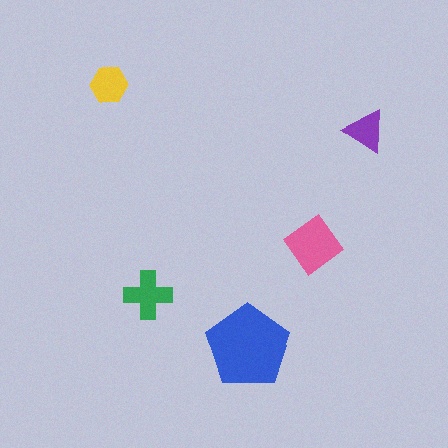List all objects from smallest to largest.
The purple triangle, the yellow hexagon, the green cross, the pink diamond, the blue pentagon.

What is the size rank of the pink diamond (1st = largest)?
2nd.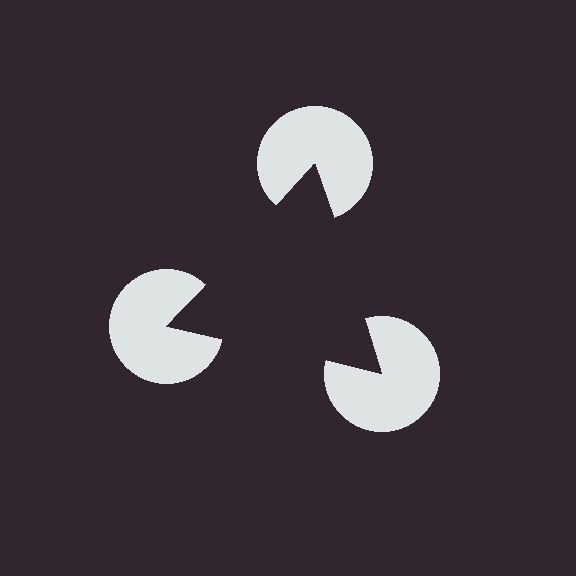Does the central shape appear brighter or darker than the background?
It typically appears slightly darker than the background, even though no actual brightness change is drawn.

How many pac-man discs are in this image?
There are 3 — one at each vertex of the illusory triangle.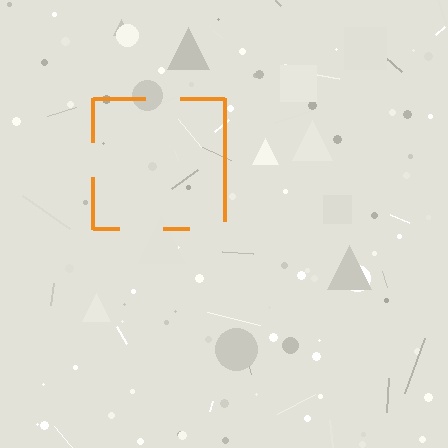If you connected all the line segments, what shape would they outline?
They would outline a square.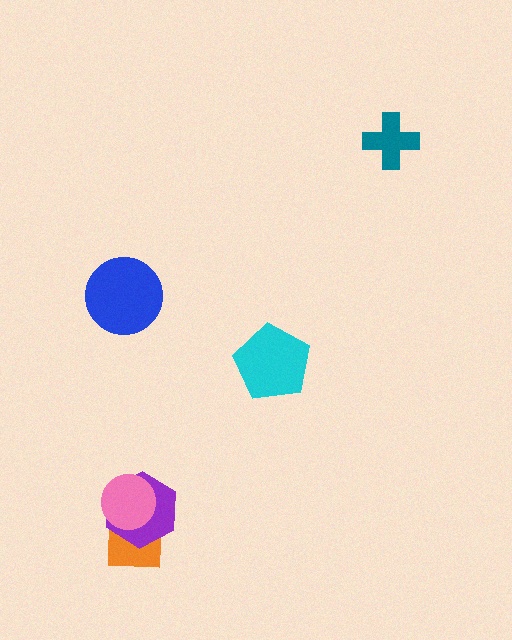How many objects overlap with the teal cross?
0 objects overlap with the teal cross.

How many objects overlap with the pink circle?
2 objects overlap with the pink circle.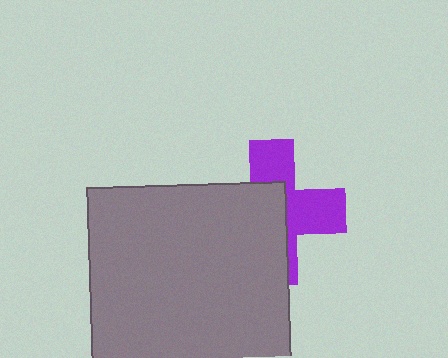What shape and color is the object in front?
The object in front is a gray square.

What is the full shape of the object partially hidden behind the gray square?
The partially hidden object is a purple cross.